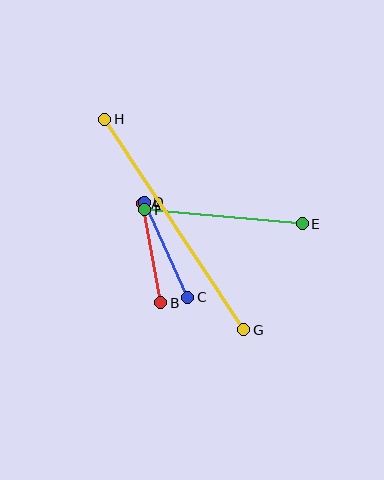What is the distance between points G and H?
The distance is approximately 252 pixels.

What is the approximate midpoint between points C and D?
The midpoint is at approximately (166, 250) pixels.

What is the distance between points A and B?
The distance is approximately 101 pixels.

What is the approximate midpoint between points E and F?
The midpoint is at approximately (224, 217) pixels.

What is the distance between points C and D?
The distance is approximately 104 pixels.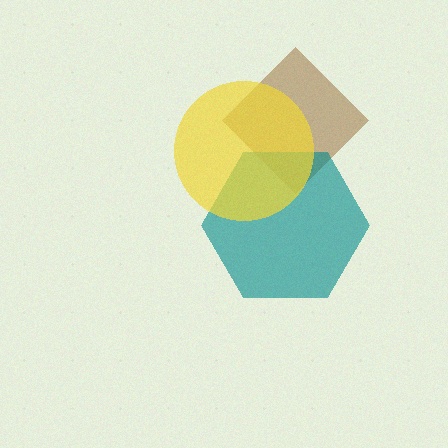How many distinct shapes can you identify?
There are 3 distinct shapes: a brown diamond, a teal hexagon, a yellow circle.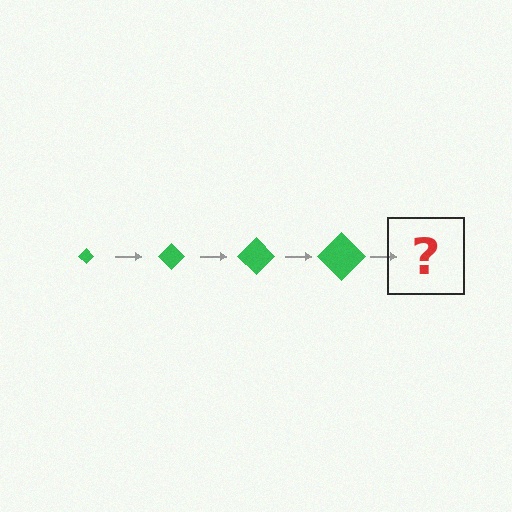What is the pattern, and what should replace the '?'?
The pattern is that the diamond gets progressively larger each step. The '?' should be a green diamond, larger than the previous one.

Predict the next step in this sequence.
The next step is a green diamond, larger than the previous one.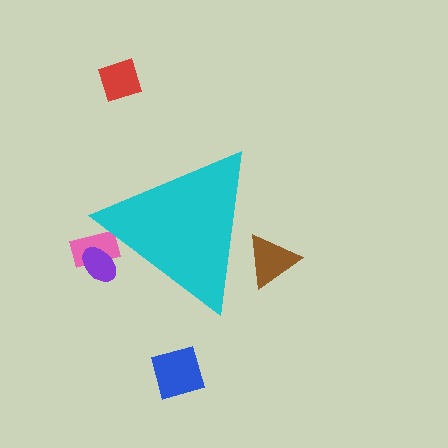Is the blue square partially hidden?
No, the blue square is fully visible.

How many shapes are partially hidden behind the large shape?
3 shapes are partially hidden.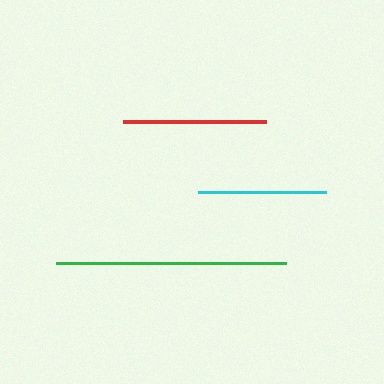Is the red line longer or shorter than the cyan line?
The red line is longer than the cyan line.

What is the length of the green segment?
The green segment is approximately 230 pixels long.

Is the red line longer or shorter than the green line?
The green line is longer than the red line.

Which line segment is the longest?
The green line is the longest at approximately 230 pixels.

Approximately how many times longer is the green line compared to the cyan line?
The green line is approximately 1.8 times the length of the cyan line.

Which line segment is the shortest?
The cyan line is the shortest at approximately 128 pixels.